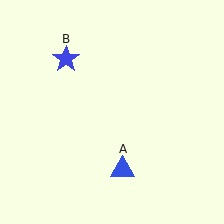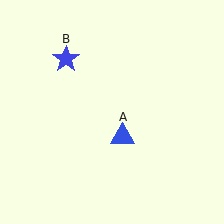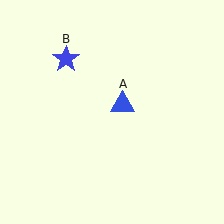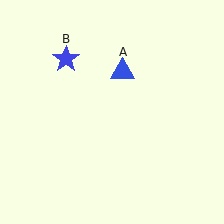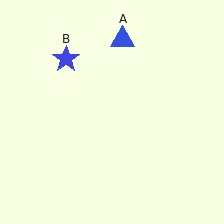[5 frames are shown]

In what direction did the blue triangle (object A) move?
The blue triangle (object A) moved up.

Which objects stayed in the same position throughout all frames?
Blue star (object B) remained stationary.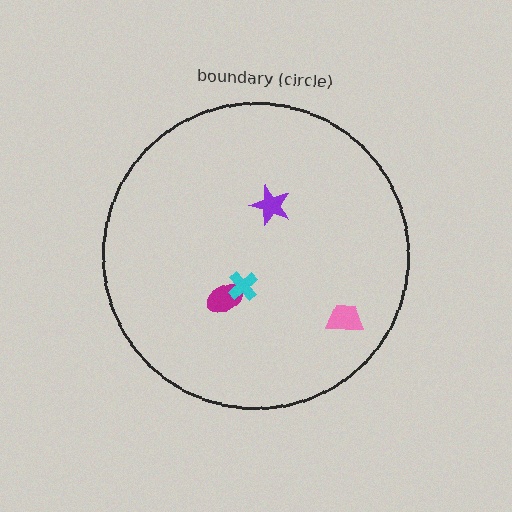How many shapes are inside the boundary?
4 inside, 0 outside.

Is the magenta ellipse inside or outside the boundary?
Inside.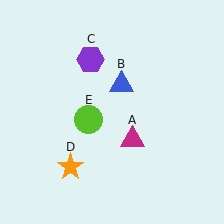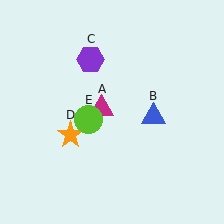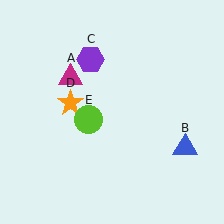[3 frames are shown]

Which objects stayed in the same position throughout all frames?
Purple hexagon (object C) and lime circle (object E) remained stationary.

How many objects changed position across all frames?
3 objects changed position: magenta triangle (object A), blue triangle (object B), orange star (object D).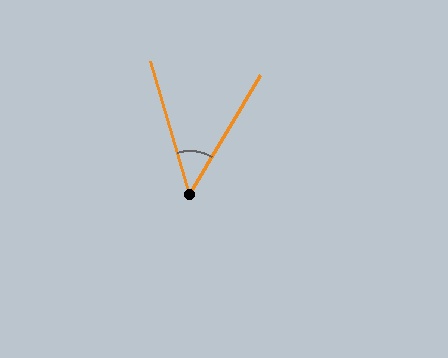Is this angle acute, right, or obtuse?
It is acute.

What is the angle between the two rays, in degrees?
Approximately 47 degrees.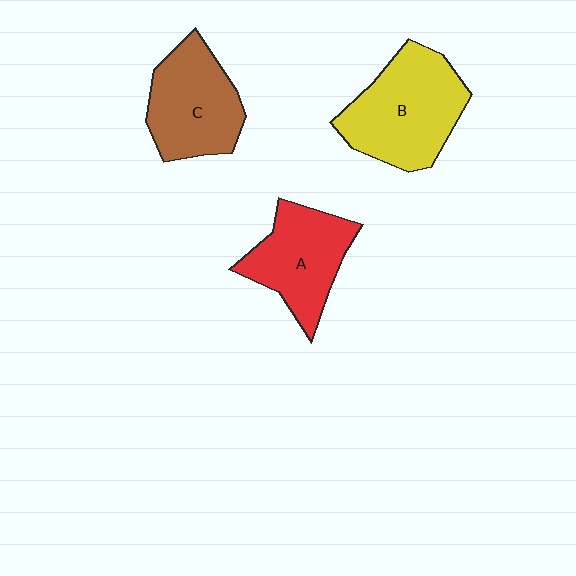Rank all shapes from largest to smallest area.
From largest to smallest: B (yellow), C (brown), A (red).